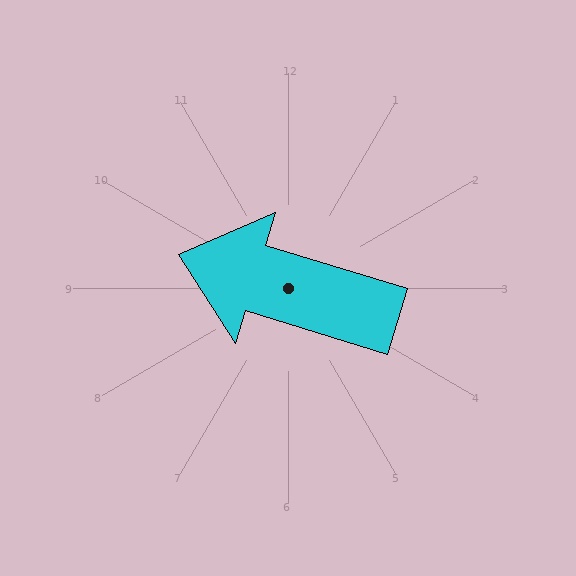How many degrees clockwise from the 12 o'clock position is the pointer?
Approximately 287 degrees.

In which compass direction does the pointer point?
West.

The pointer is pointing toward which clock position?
Roughly 10 o'clock.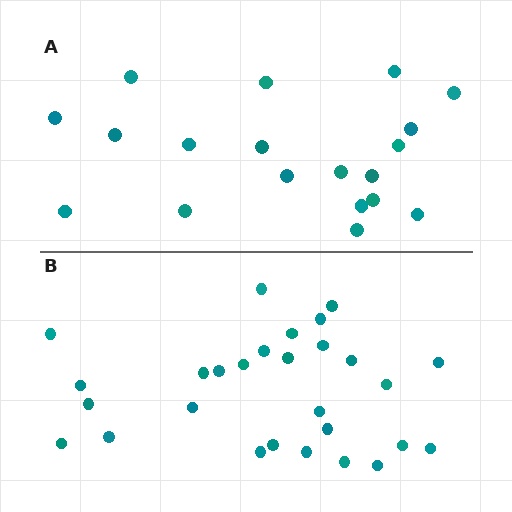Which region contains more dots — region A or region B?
Region B (the bottom region) has more dots.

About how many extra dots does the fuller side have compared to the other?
Region B has roughly 8 or so more dots than region A.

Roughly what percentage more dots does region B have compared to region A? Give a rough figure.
About 45% more.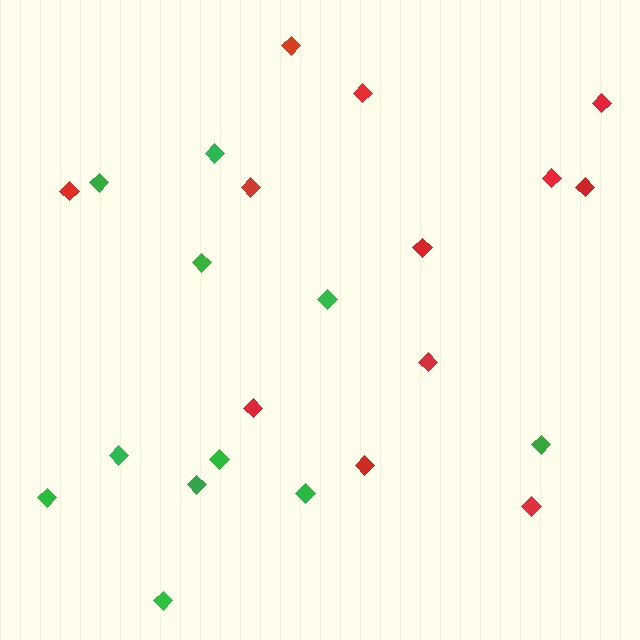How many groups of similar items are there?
There are 2 groups: one group of green diamonds (11) and one group of red diamonds (12).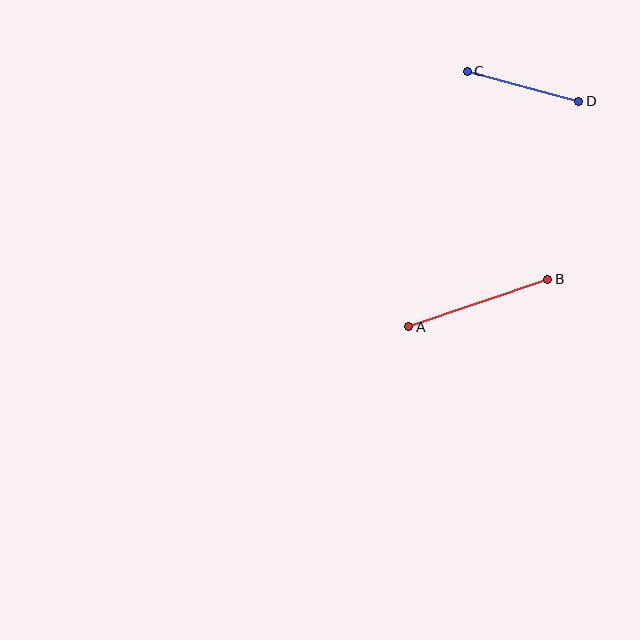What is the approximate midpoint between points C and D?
The midpoint is at approximately (523, 86) pixels.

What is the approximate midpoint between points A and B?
The midpoint is at approximately (478, 303) pixels.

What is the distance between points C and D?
The distance is approximately 115 pixels.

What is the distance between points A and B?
The distance is approximately 147 pixels.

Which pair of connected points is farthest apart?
Points A and B are farthest apart.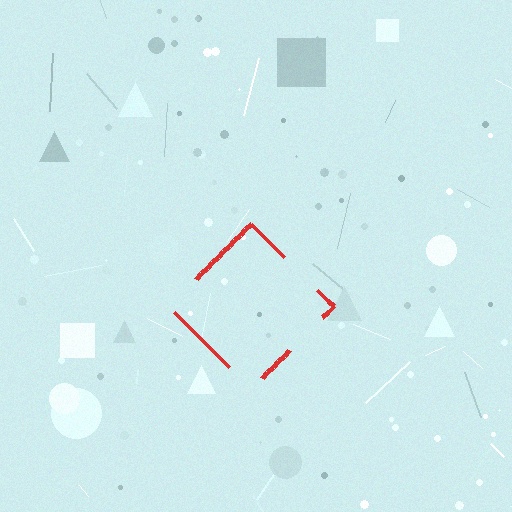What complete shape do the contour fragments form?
The contour fragments form a diamond.